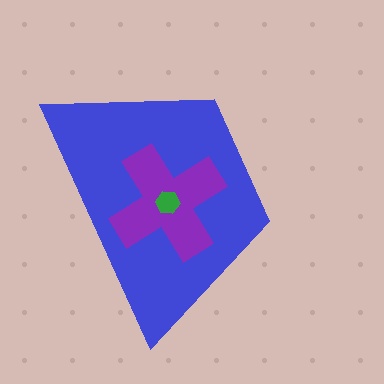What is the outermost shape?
The blue trapezoid.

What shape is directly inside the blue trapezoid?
The purple cross.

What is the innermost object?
The green hexagon.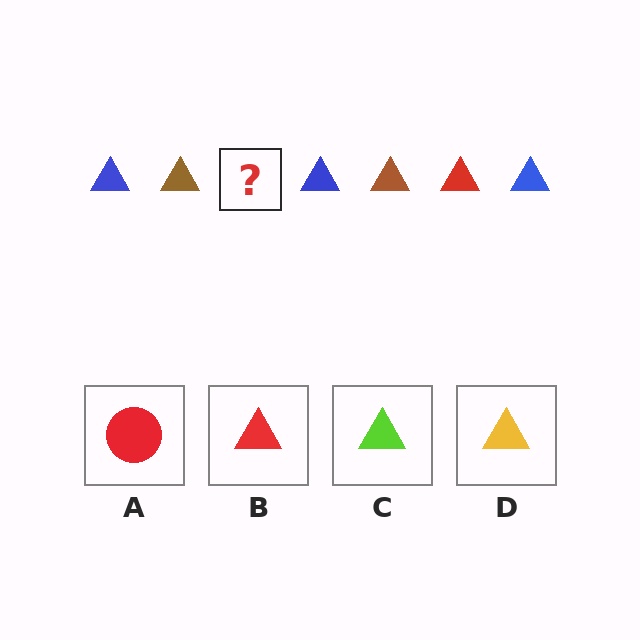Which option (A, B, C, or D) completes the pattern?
B.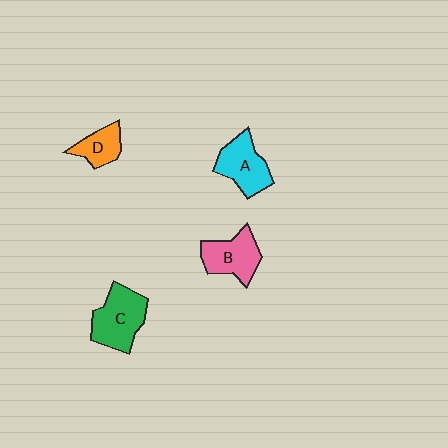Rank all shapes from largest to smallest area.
From largest to smallest: C (green), A (cyan), B (pink), D (orange).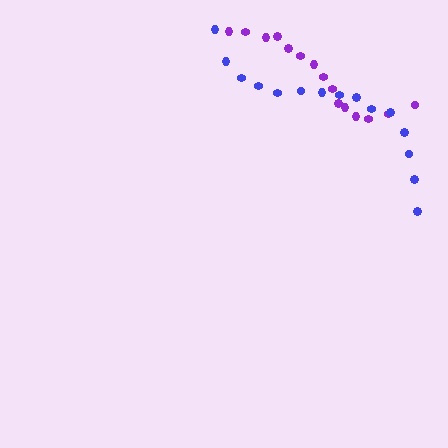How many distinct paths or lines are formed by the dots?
There are 2 distinct paths.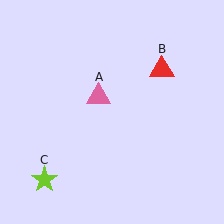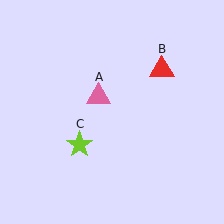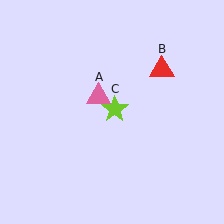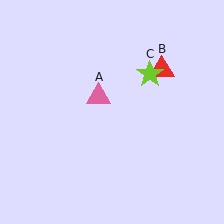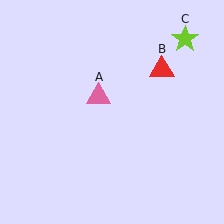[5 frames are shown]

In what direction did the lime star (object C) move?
The lime star (object C) moved up and to the right.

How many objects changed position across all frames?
1 object changed position: lime star (object C).